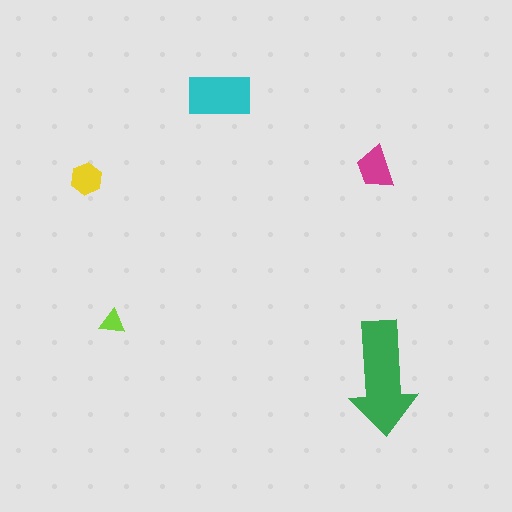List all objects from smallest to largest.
The lime triangle, the yellow hexagon, the magenta trapezoid, the cyan rectangle, the green arrow.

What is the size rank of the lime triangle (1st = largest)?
5th.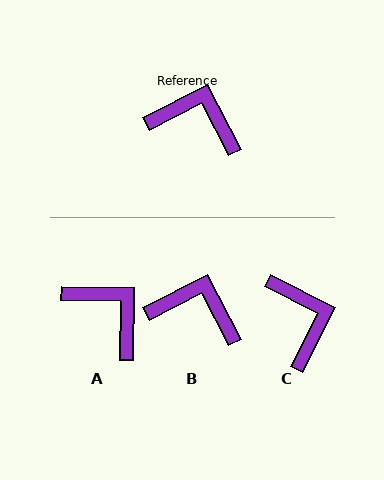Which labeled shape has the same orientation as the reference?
B.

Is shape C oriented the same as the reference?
No, it is off by about 54 degrees.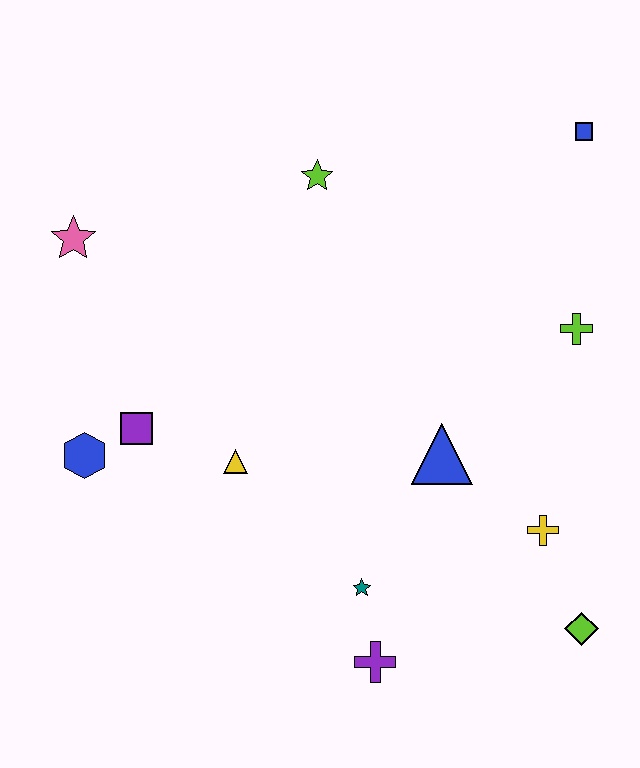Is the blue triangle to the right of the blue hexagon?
Yes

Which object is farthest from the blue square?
The blue hexagon is farthest from the blue square.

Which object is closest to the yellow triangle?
The purple square is closest to the yellow triangle.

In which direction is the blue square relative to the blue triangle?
The blue square is above the blue triangle.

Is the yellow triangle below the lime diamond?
No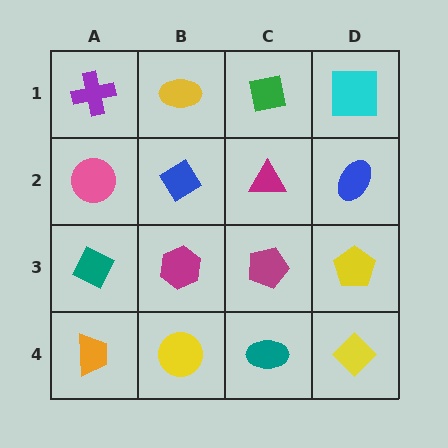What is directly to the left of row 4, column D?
A teal ellipse.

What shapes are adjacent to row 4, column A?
A teal diamond (row 3, column A), a yellow circle (row 4, column B).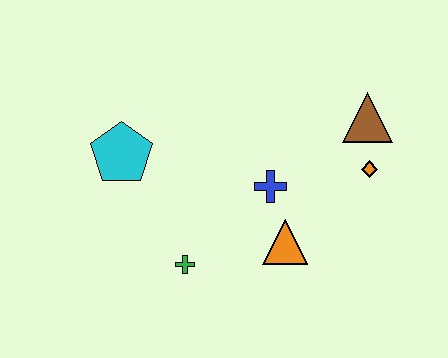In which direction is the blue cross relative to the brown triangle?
The blue cross is to the left of the brown triangle.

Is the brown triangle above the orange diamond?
Yes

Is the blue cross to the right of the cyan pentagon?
Yes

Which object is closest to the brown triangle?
The orange diamond is closest to the brown triangle.